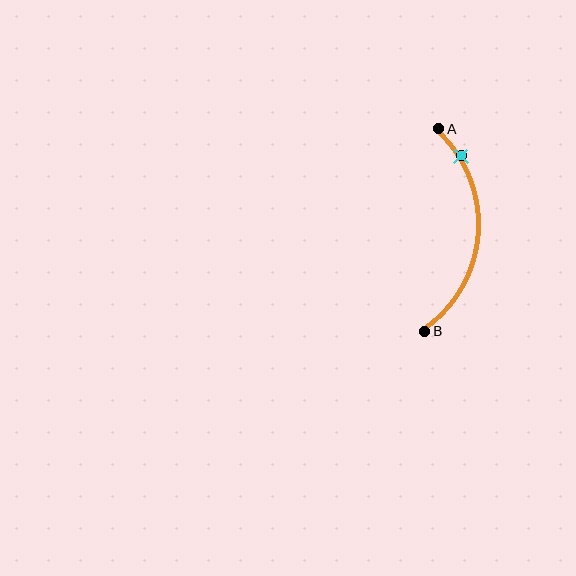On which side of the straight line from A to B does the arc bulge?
The arc bulges to the right of the straight line connecting A and B.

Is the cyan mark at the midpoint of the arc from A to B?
No. The cyan mark lies on the arc but is closer to endpoint A. The arc midpoint would be at the point on the curve equidistant along the arc from both A and B.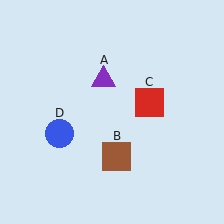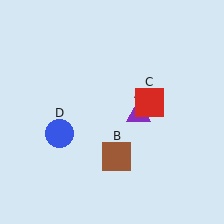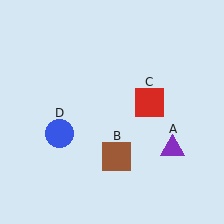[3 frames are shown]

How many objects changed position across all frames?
1 object changed position: purple triangle (object A).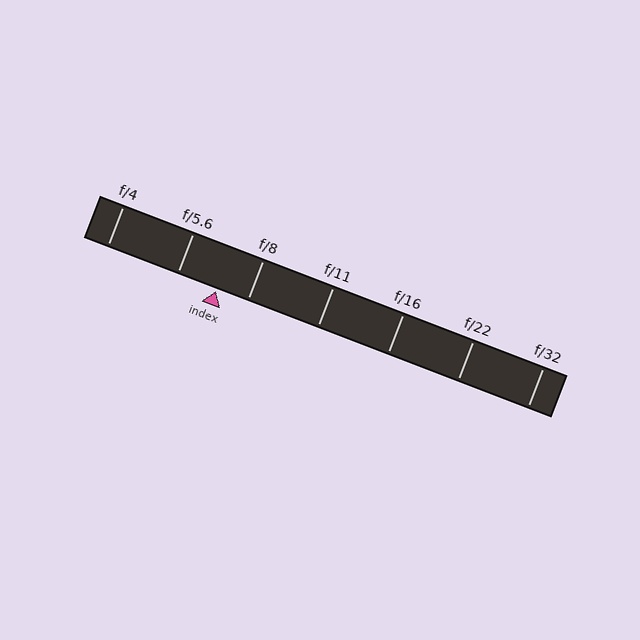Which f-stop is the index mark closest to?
The index mark is closest to f/8.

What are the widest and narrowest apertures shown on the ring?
The widest aperture shown is f/4 and the narrowest is f/32.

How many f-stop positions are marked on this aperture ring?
There are 7 f-stop positions marked.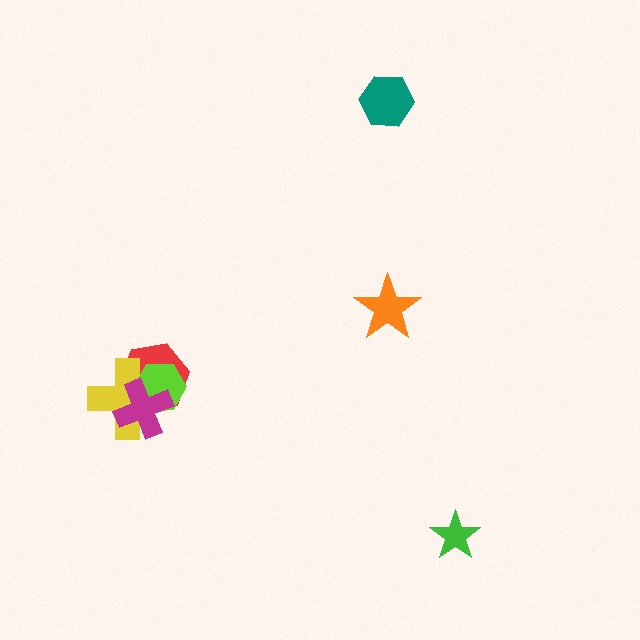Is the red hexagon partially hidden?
Yes, it is partially covered by another shape.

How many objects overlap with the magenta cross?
3 objects overlap with the magenta cross.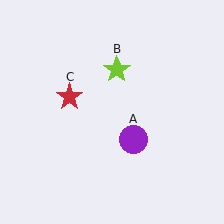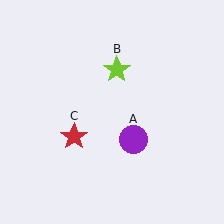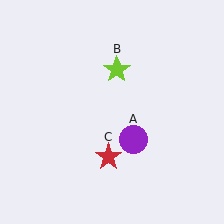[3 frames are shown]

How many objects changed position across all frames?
1 object changed position: red star (object C).